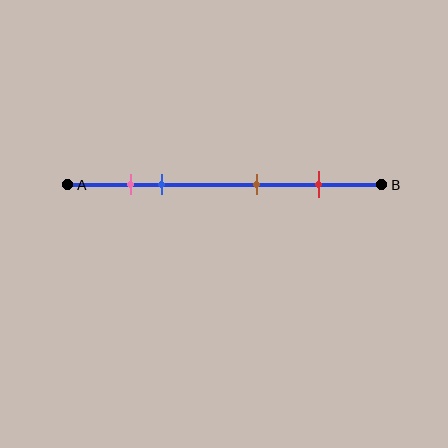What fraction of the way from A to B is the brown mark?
The brown mark is approximately 60% (0.6) of the way from A to B.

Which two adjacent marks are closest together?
The pink and blue marks are the closest adjacent pair.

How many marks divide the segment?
There are 4 marks dividing the segment.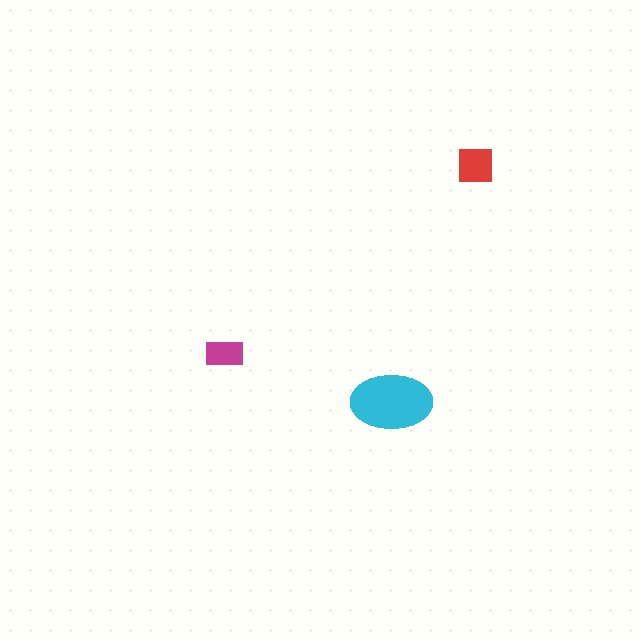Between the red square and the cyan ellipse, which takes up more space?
The cyan ellipse.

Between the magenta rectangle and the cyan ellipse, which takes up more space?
The cyan ellipse.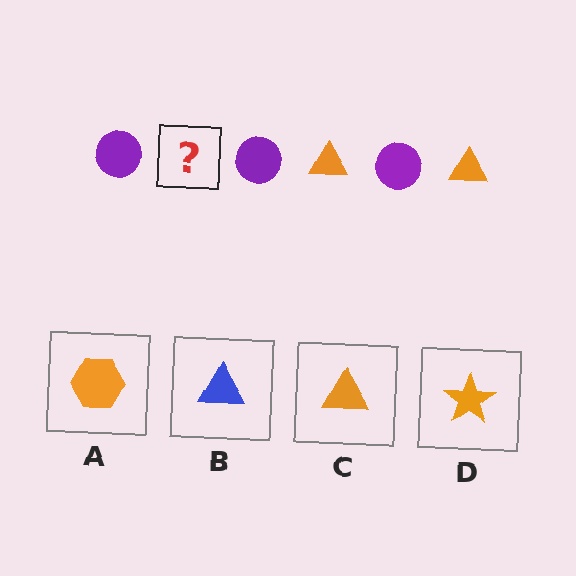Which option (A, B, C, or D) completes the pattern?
C.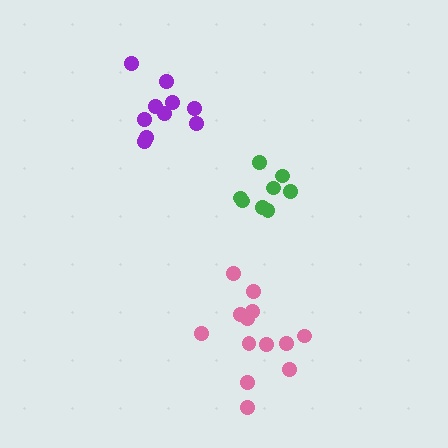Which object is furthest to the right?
The pink cluster is rightmost.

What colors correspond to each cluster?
The clusters are colored: pink, purple, green.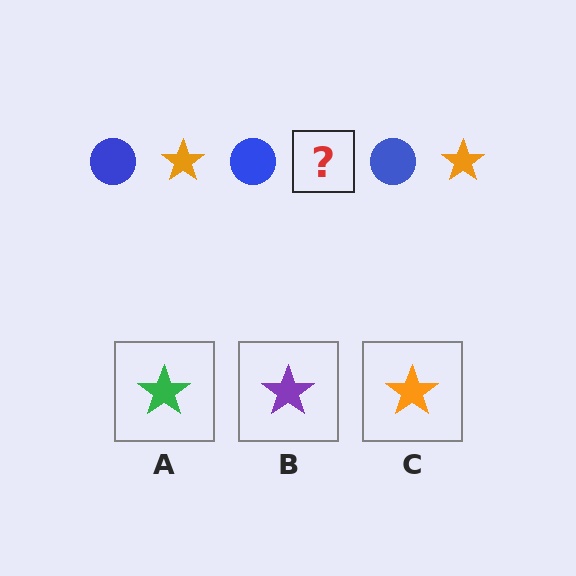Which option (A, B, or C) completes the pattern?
C.